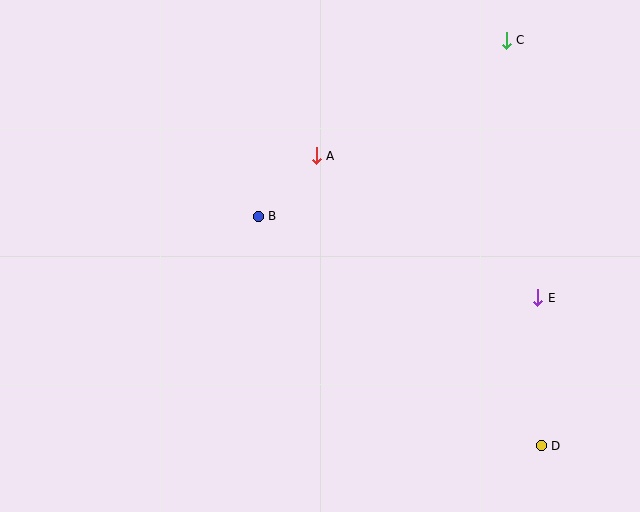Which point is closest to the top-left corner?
Point B is closest to the top-left corner.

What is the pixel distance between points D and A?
The distance between D and A is 367 pixels.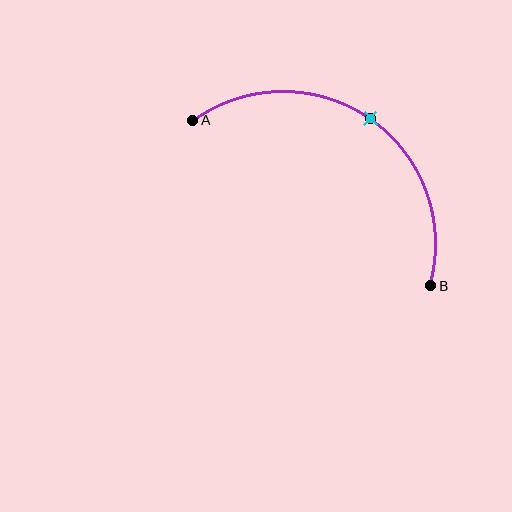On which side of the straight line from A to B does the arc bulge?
The arc bulges above and to the right of the straight line connecting A and B.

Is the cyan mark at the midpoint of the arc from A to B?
Yes. The cyan mark lies on the arc at equal arc-length from both A and B — it is the arc midpoint.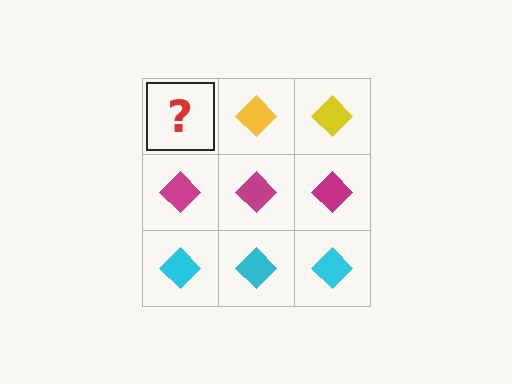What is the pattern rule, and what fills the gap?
The rule is that each row has a consistent color. The gap should be filled with a yellow diamond.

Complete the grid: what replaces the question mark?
The question mark should be replaced with a yellow diamond.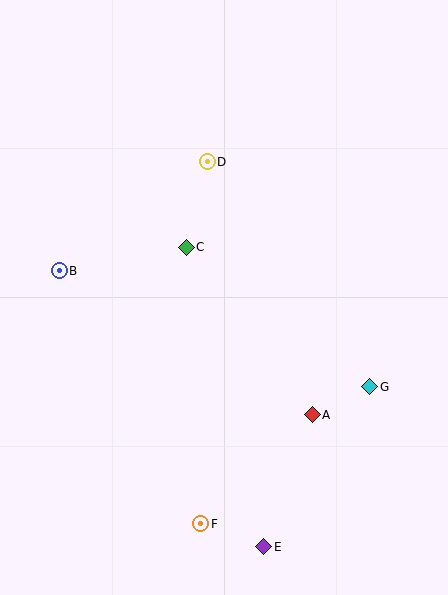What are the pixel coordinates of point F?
Point F is at (201, 524).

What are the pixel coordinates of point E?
Point E is at (264, 547).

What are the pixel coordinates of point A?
Point A is at (312, 415).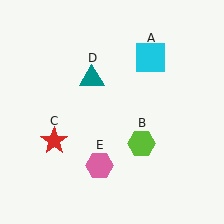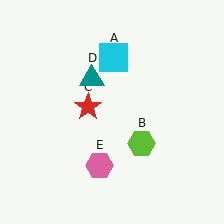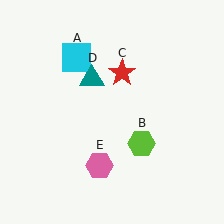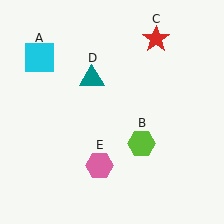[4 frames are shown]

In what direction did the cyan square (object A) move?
The cyan square (object A) moved left.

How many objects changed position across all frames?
2 objects changed position: cyan square (object A), red star (object C).